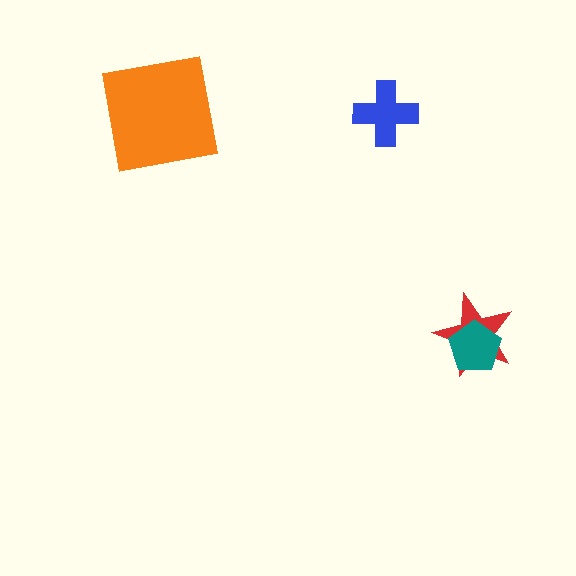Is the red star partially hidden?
Yes, it is partially covered by another shape.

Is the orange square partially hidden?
No, no other shape covers it.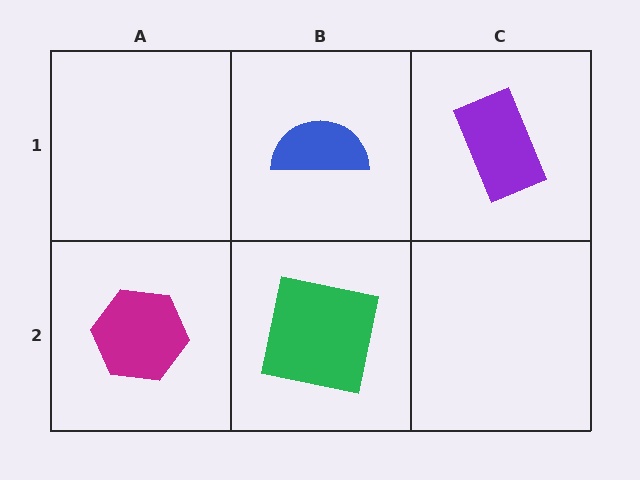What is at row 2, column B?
A green square.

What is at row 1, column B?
A blue semicircle.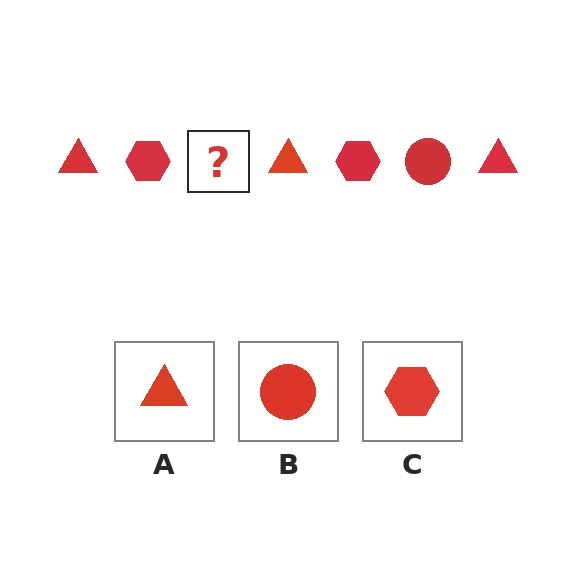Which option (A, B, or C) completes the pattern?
B.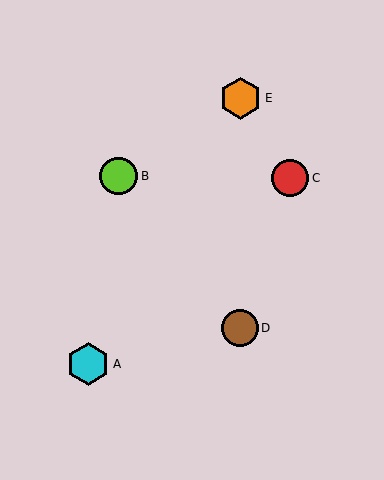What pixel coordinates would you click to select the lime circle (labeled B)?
Click at (119, 176) to select the lime circle B.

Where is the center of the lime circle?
The center of the lime circle is at (119, 176).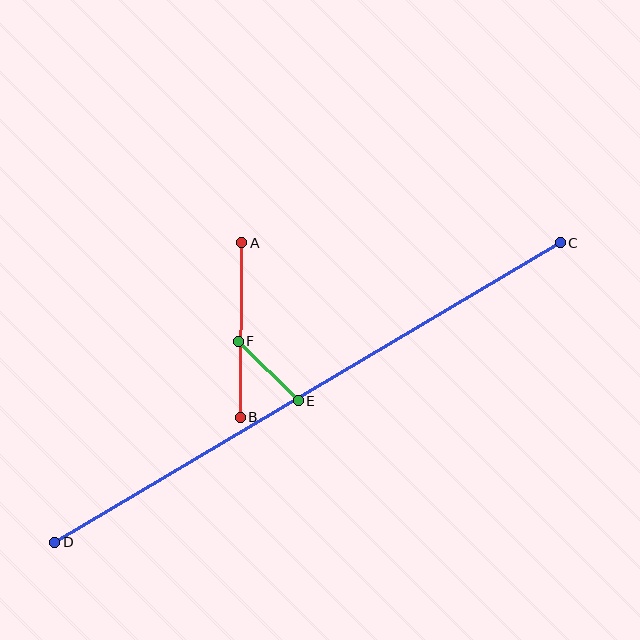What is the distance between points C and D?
The distance is approximately 587 pixels.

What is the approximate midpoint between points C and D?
The midpoint is at approximately (308, 393) pixels.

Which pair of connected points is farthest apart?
Points C and D are farthest apart.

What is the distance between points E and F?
The distance is approximately 84 pixels.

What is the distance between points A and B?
The distance is approximately 174 pixels.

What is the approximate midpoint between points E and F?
The midpoint is at approximately (268, 371) pixels.